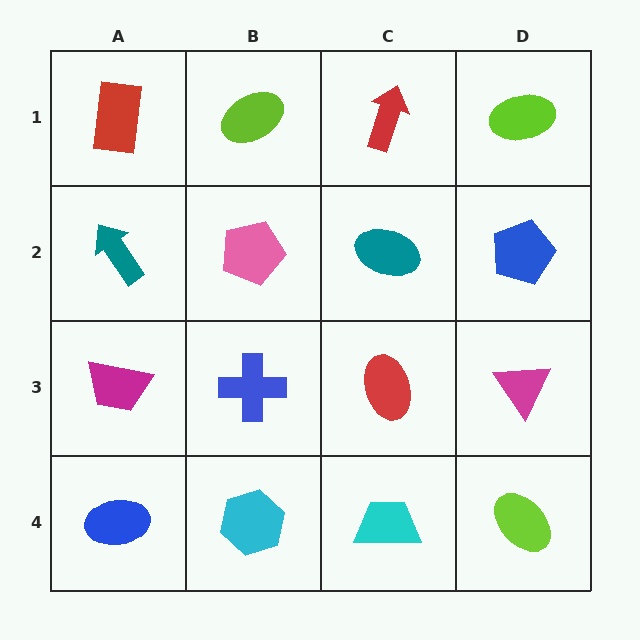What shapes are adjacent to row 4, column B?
A blue cross (row 3, column B), a blue ellipse (row 4, column A), a cyan trapezoid (row 4, column C).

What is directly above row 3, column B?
A pink pentagon.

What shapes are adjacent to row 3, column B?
A pink pentagon (row 2, column B), a cyan hexagon (row 4, column B), a magenta trapezoid (row 3, column A), a red ellipse (row 3, column C).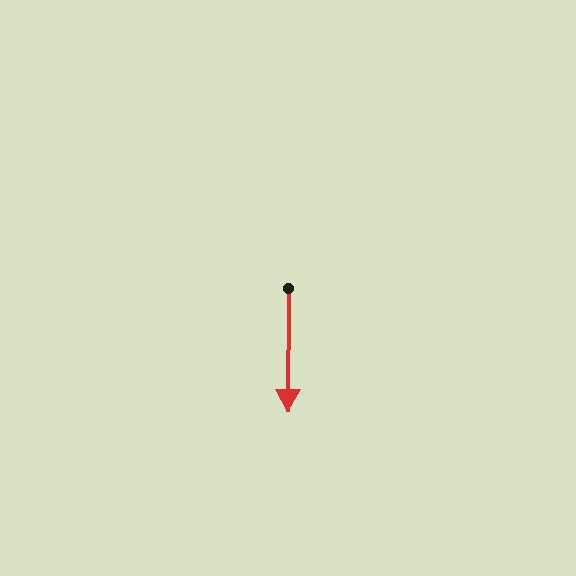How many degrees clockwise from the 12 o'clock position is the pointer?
Approximately 180 degrees.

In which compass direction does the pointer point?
South.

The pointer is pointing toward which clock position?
Roughly 6 o'clock.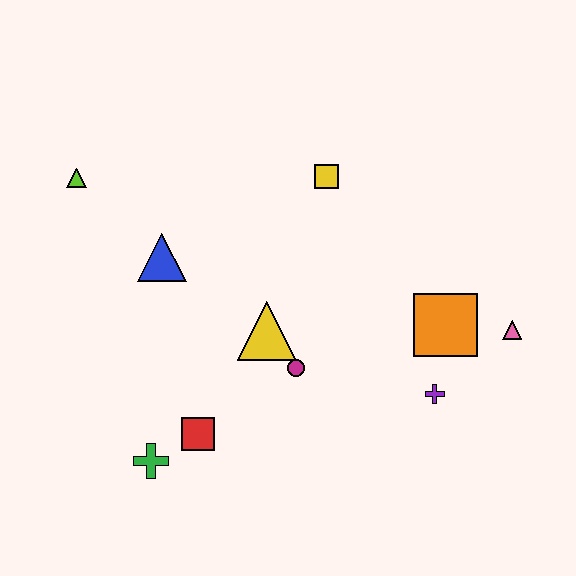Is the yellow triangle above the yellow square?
No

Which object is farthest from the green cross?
The pink triangle is farthest from the green cross.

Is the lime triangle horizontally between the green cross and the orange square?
No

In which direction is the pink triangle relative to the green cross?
The pink triangle is to the right of the green cross.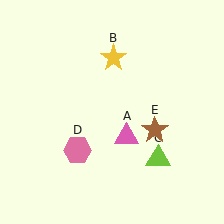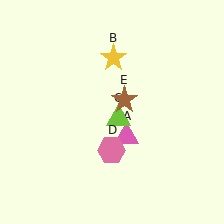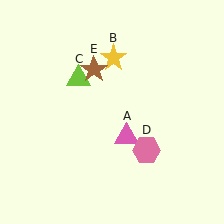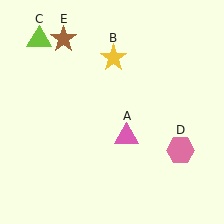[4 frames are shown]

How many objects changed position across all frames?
3 objects changed position: lime triangle (object C), pink hexagon (object D), brown star (object E).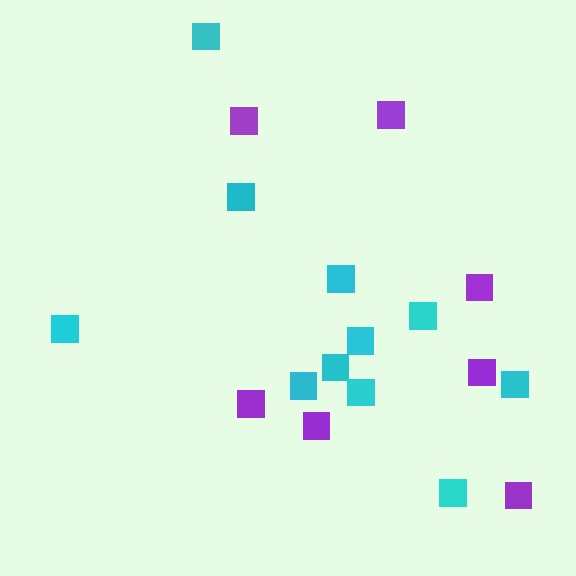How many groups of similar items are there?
There are 2 groups: one group of purple squares (7) and one group of cyan squares (11).